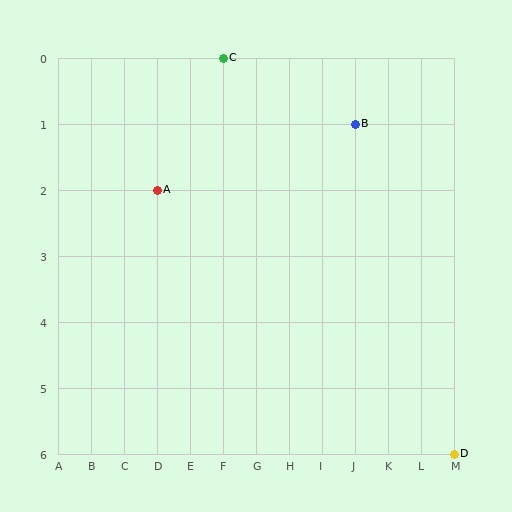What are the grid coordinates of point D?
Point D is at grid coordinates (M, 6).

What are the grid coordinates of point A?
Point A is at grid coordinates (D, 2).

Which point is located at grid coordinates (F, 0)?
Point C is at (F, 0).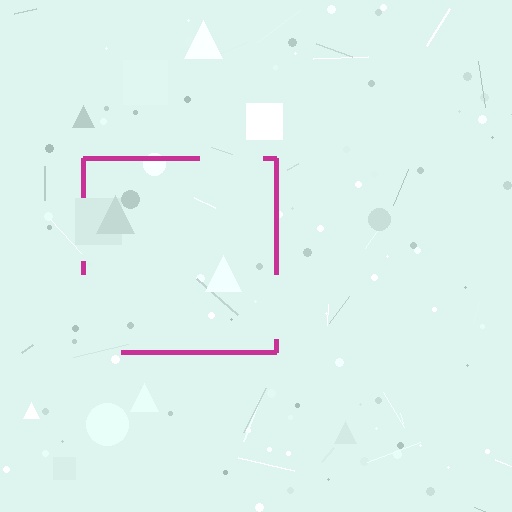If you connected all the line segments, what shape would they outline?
They would outline a square.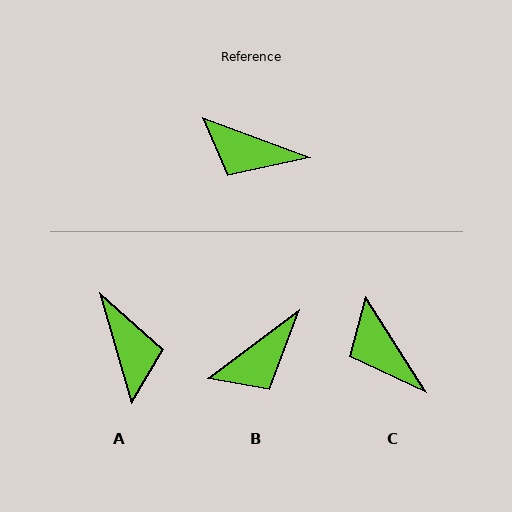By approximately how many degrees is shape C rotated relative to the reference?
Approximately 37 degrees clockwise.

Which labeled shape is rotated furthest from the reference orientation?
A, about 127 degrees away.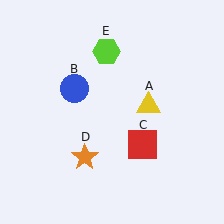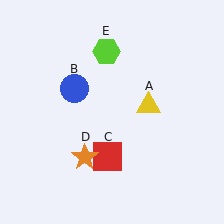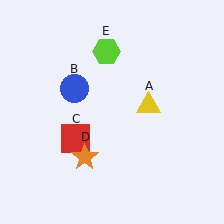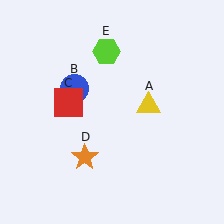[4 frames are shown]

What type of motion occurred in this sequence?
The red square (object C) rotated clockwise around the center of the scene.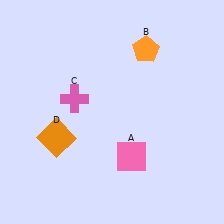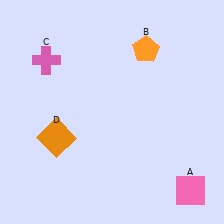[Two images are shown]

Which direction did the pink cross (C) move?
The pink cross (C) moved up.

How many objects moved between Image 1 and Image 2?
2 objects moved between the two images.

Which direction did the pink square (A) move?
The pink square (A) moved right.